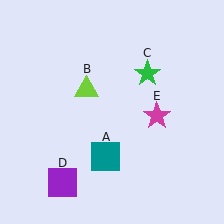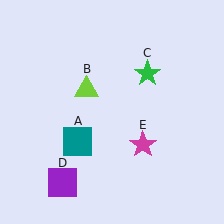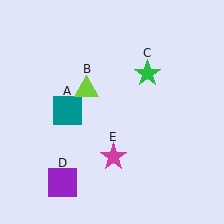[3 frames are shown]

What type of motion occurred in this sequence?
The teal square (object A), magenta star (object E) rotated clockwise around the center of the scene.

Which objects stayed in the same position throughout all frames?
Lime triangle (object B) and green star (object C) and purple square (object D) remained stationary.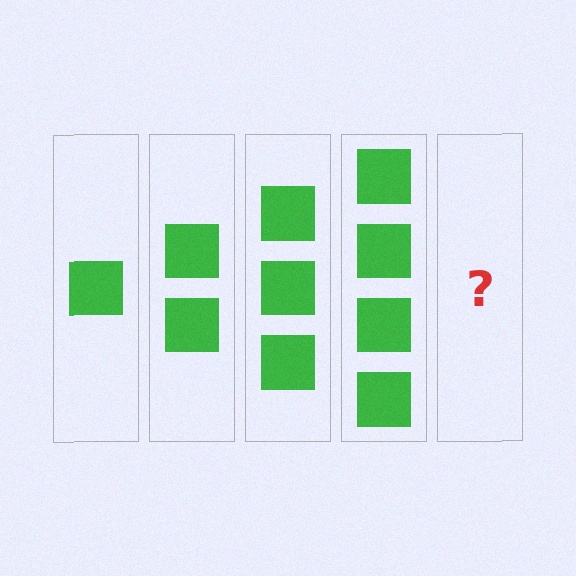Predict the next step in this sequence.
The next step is 5 squares.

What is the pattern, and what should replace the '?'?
The pattern is that each step adds one more square. The '?' should be 5 squares.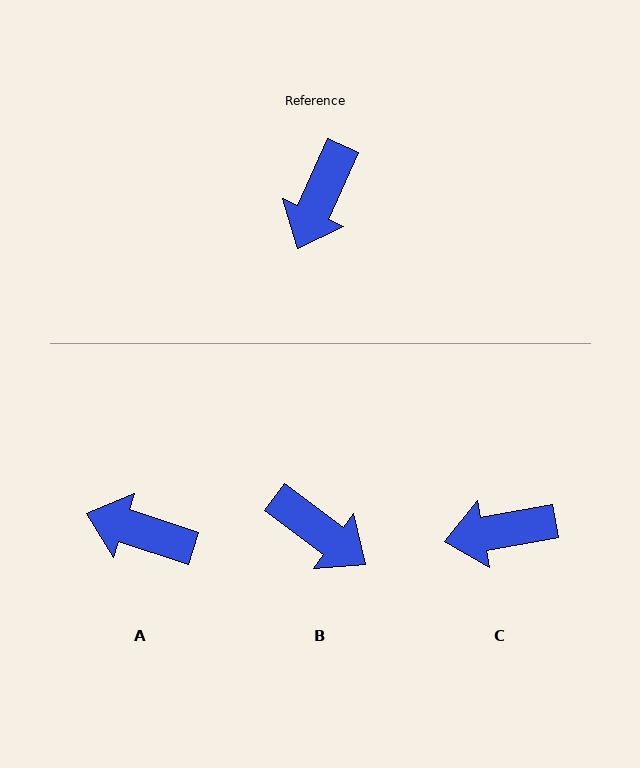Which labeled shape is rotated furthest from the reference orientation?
A, about 84 degrees away.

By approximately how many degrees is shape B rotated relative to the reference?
Approximately 77 degrees counter-clockwise.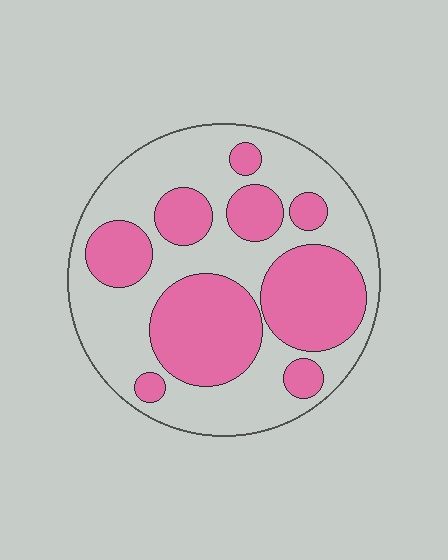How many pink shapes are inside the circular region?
9.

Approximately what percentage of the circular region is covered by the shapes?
Approximately 40%.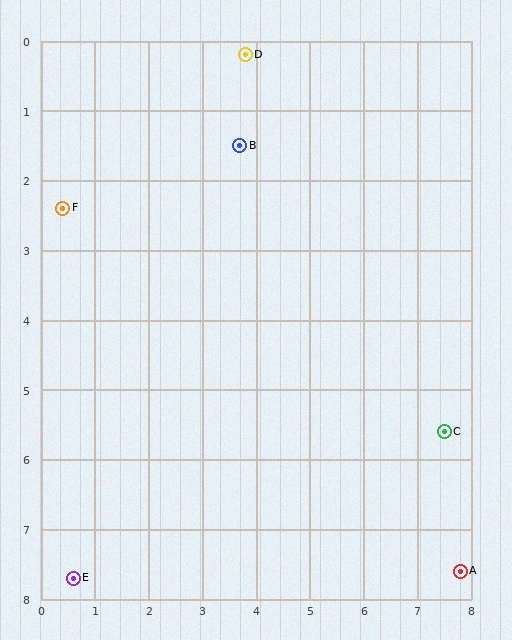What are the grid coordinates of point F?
Point F is at approximately (0.4, 2.4).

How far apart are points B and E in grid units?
Points B and E are about 6.9 grid units apart.